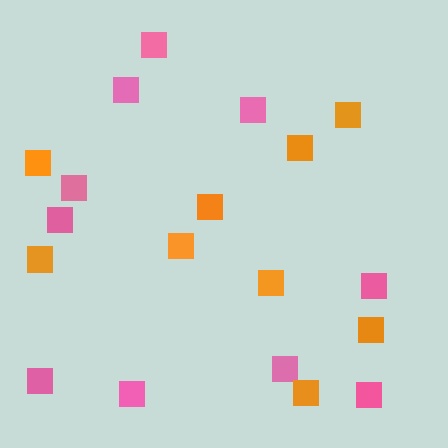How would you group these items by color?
There are 2 groups: one group of pink squares (10) and one group of orange squares (9).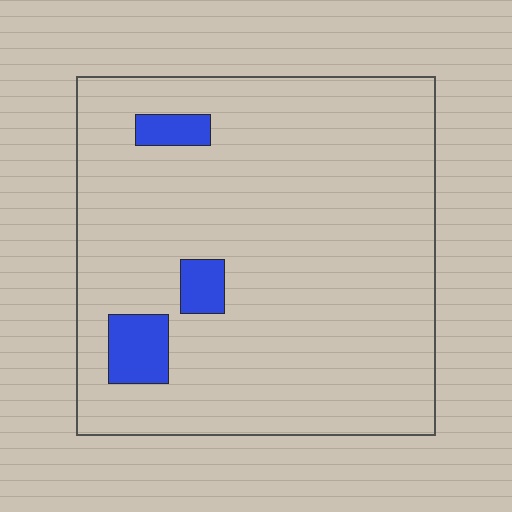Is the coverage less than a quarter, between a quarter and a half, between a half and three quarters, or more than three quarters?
Less than a quarter.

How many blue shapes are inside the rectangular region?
3.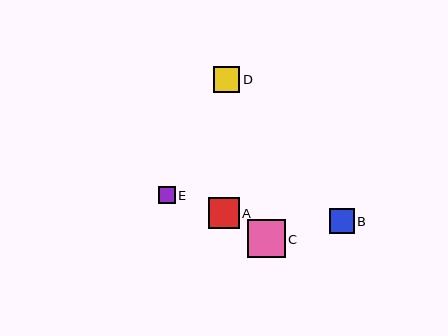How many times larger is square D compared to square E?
Square D is approximately 1.5 times the size of square E.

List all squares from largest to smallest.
From largest to smallest: C, A, D, B, E.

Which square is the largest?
Square C is the largest with a size of approximately 37 pixels.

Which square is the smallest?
Square E is the smallest with a size of approximately 17 pixels.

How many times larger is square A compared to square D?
Square A is approximately 1.2 times the size of square D.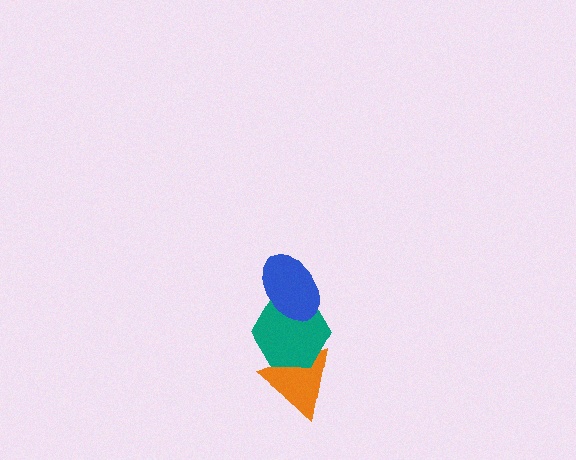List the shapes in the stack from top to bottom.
From top to bottom: the blue ellipse, the teal hexagon, the orange triangle.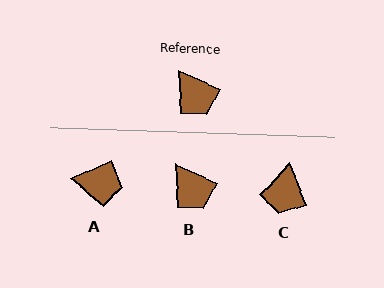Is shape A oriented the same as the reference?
No, it is off by about 48 degrees.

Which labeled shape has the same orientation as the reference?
B.